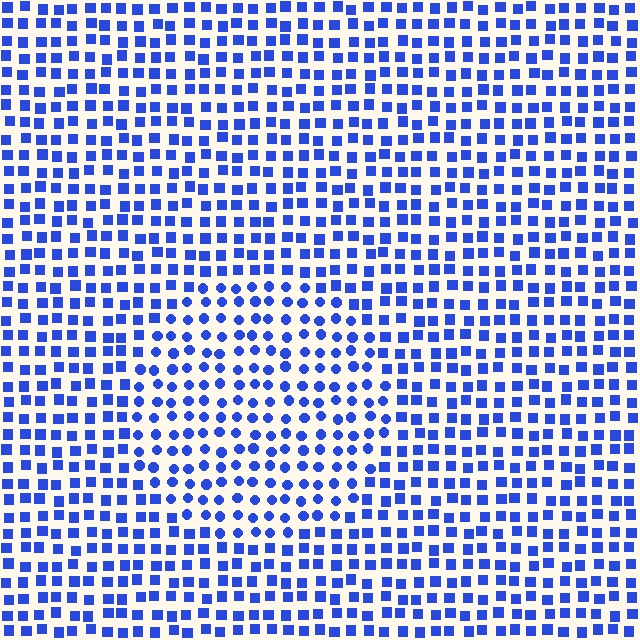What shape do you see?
I see a circle.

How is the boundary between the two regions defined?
The boundary is defined by a change in element shape: circles inside vs. squares outside. All elements share the same color and spacing.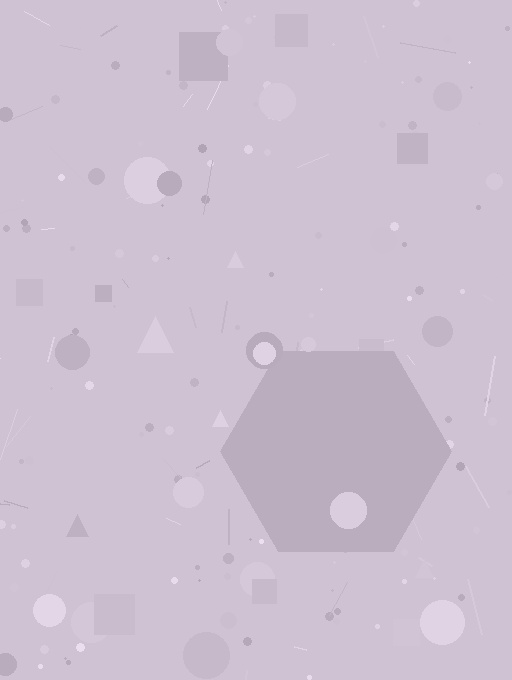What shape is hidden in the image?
A hexagon is hidden in the image.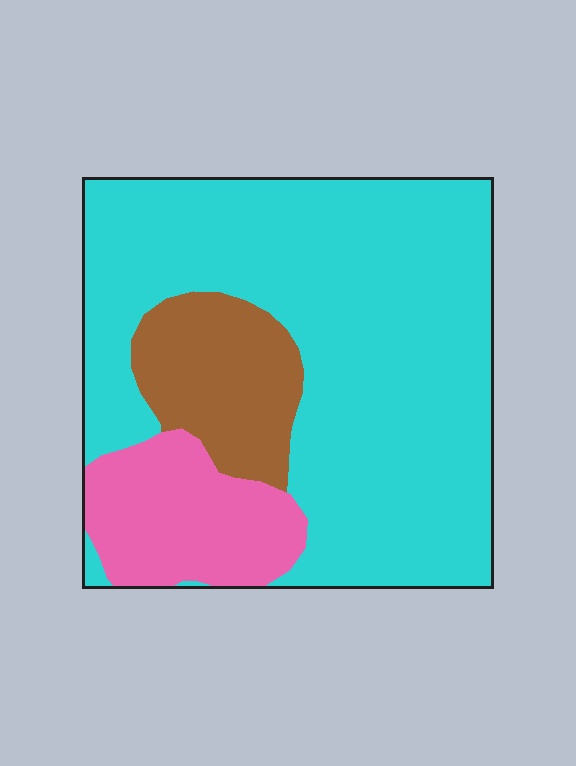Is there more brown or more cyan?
Cyan.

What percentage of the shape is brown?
Brown takes up about one eighth (1/8) of the shape.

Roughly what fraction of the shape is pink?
Pink takes up about one sixth (1/6) of the shape.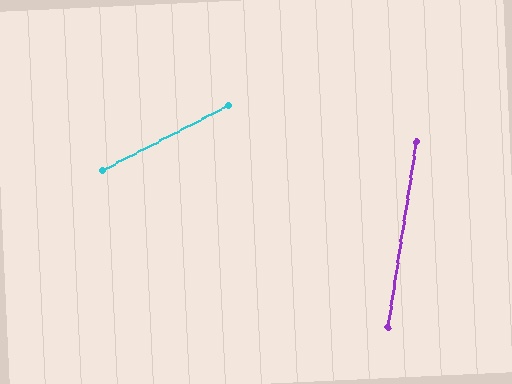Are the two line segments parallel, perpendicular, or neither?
Neither parallel nor perpendicular — they differ by about 54°.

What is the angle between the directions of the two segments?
Approximately 54 degrees.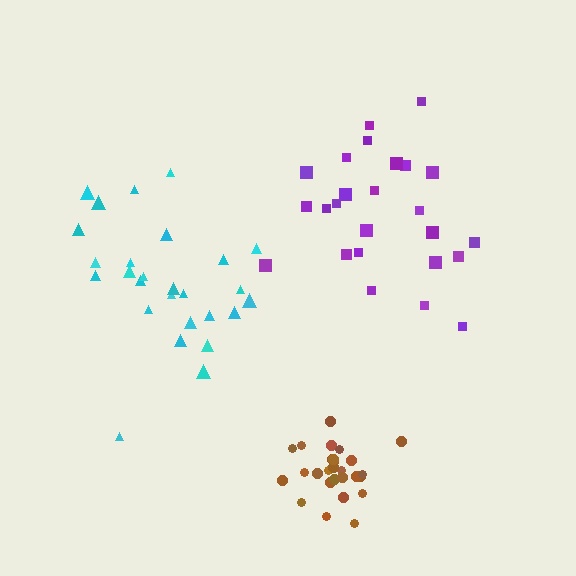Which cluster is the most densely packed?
Brown.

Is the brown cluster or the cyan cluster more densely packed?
Brown.